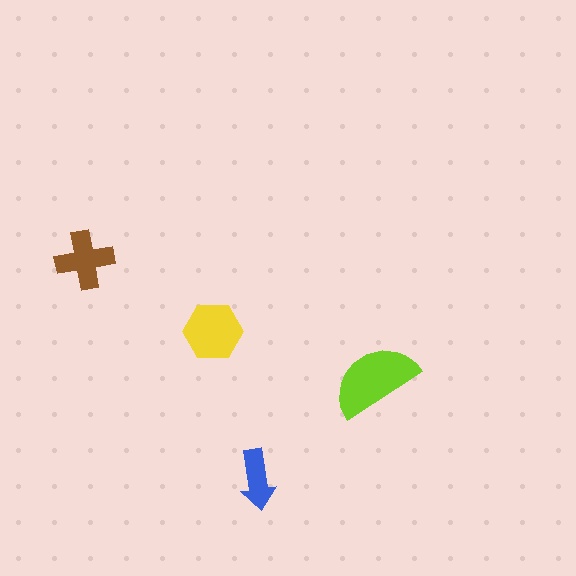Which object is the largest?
The lime semicircle.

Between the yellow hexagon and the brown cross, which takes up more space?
The yellow hexagon.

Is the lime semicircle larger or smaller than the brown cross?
Larger.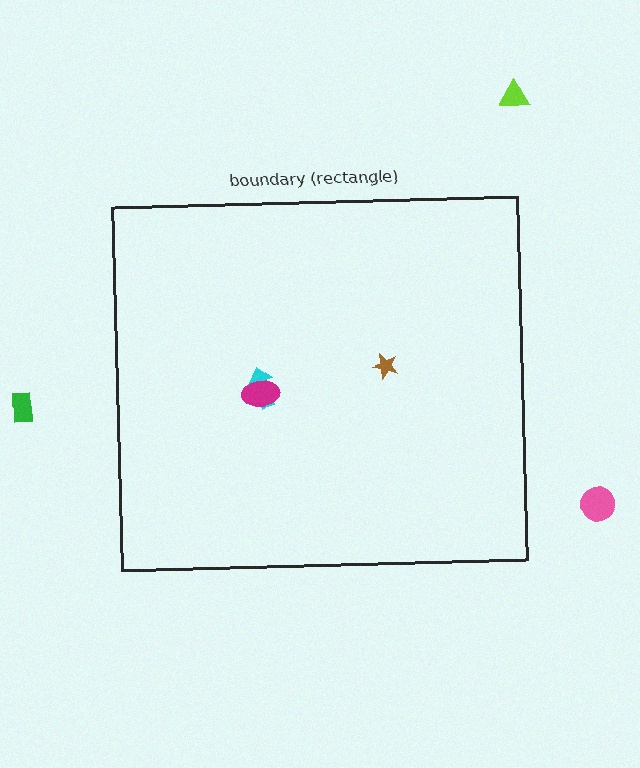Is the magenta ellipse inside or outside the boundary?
Inside.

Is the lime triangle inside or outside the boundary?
Outside.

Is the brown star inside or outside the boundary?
Inside.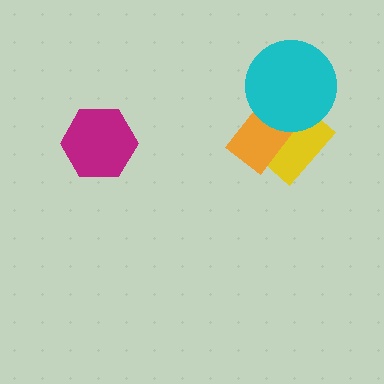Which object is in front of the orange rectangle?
The cyan circle is in front of the orange rectangle.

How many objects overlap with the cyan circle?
2 objects overlap with the cyan circle.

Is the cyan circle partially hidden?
No, no other shape covers it.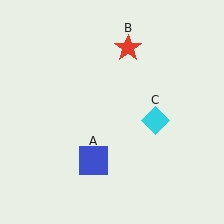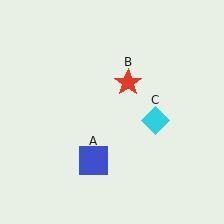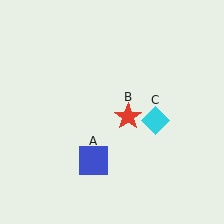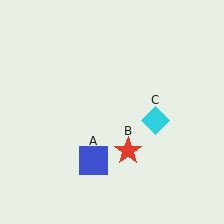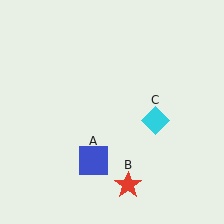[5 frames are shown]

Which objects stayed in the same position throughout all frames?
Blue square (object A) and cyan diamond (object C) remained stationary.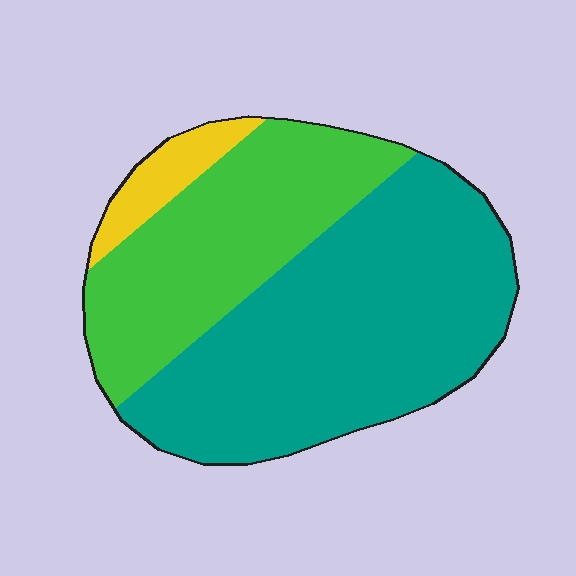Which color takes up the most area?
Teal, at roughly 60%.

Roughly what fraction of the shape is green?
Green takes up about one third (1/3) of the shape.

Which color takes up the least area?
Yellow, at roughly 5%.